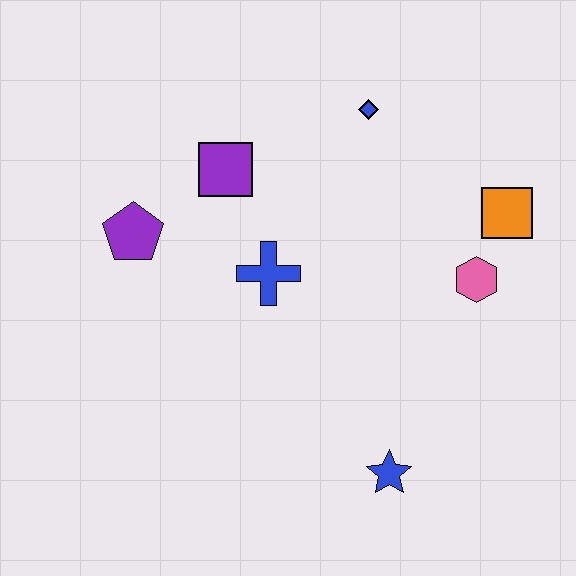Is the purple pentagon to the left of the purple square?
Yes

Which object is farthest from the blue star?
The blue diamond is farthest from the blue star.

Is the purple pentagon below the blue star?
No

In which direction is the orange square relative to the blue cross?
The orange square is to the right of the blue cross.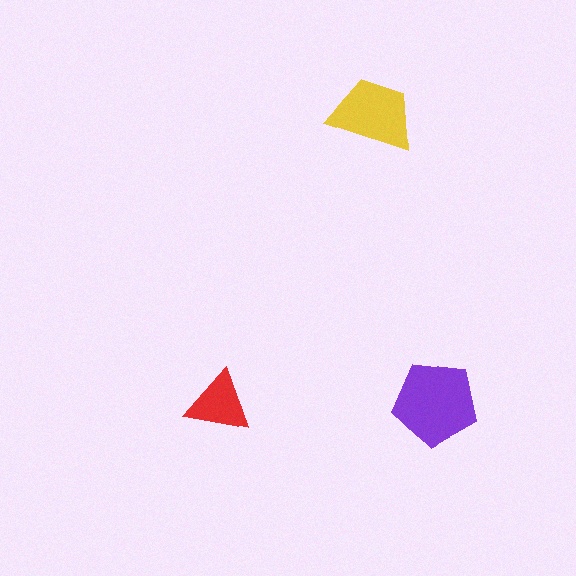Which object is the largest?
The purple pentagon.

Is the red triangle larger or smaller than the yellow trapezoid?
Smaller.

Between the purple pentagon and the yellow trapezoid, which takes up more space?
The purple pentagon.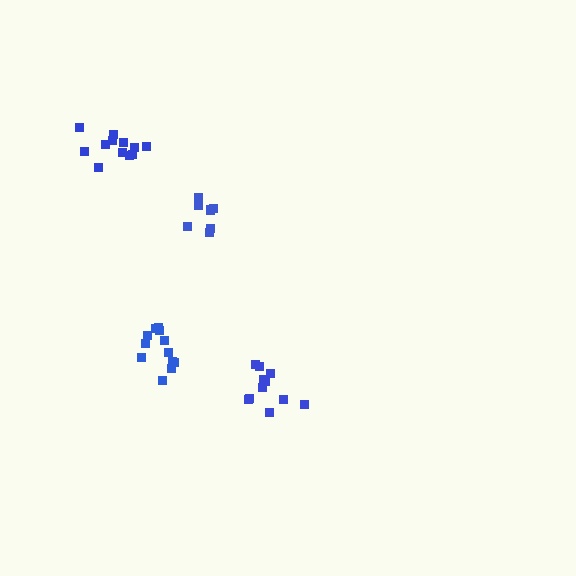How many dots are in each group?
Group 1: 8 dots, Group 2: 11 dots, Group 3: 12 dots, Group 4: 12 dots (43 total).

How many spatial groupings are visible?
There are 4 spatial groupings.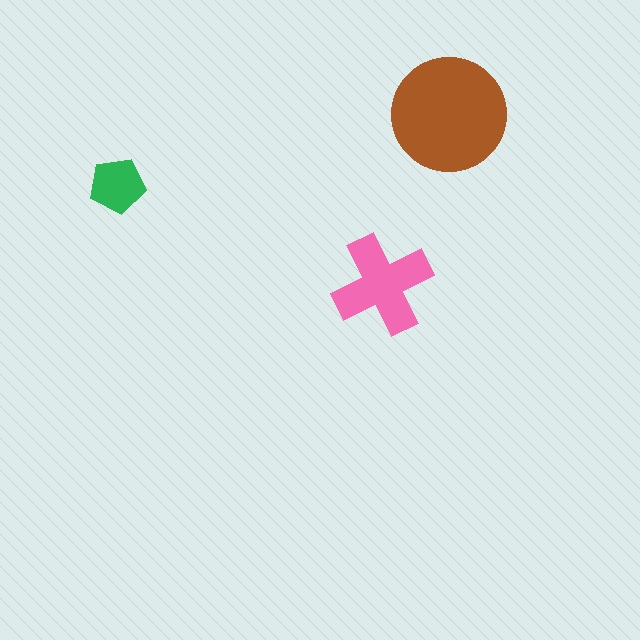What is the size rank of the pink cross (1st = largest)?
2nd.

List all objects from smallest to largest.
The green pentagon, the pink cross, the brown circle.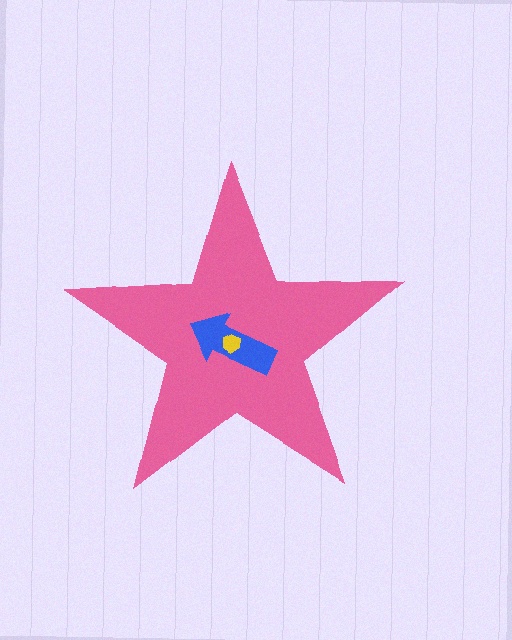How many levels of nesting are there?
3.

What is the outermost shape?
The pink star.